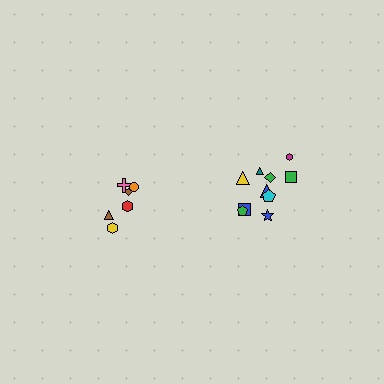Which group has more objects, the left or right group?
The right group.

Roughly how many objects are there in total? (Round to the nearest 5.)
Roughly 15 objects in total.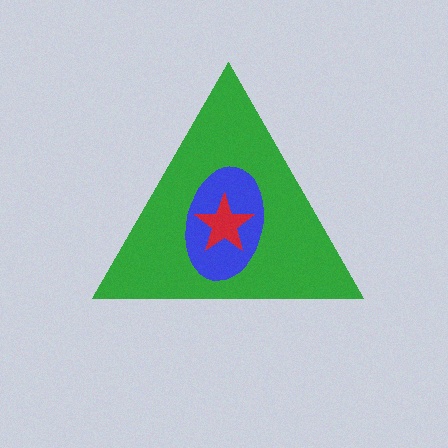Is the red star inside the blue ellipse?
Yes.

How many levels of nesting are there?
3.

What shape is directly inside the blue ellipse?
The red star.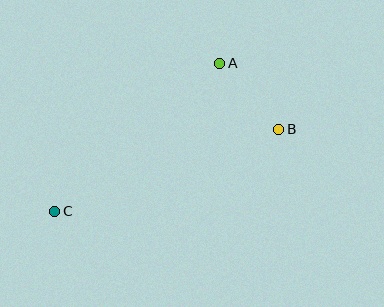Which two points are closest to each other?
Points A and B are closest to each other.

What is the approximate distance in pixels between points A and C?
The distance between A and C is approximately 222 pixels.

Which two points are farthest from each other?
Points B and C are farthest from each other.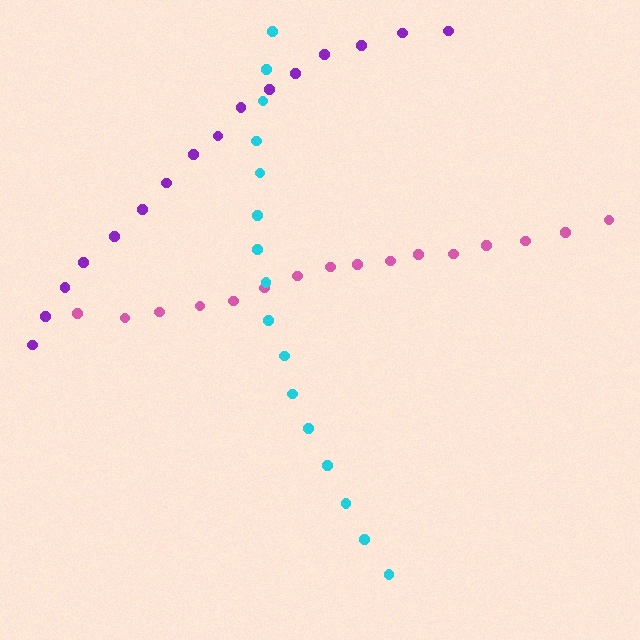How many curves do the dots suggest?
There are 3 distinct paths.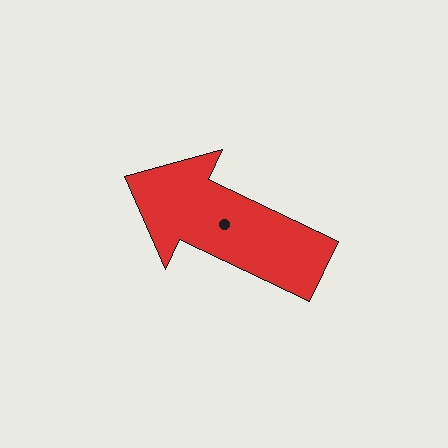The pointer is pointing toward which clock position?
Roughly 10 o'clock.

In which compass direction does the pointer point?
Northwest.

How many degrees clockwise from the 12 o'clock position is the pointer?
Approximately 295 degrees.